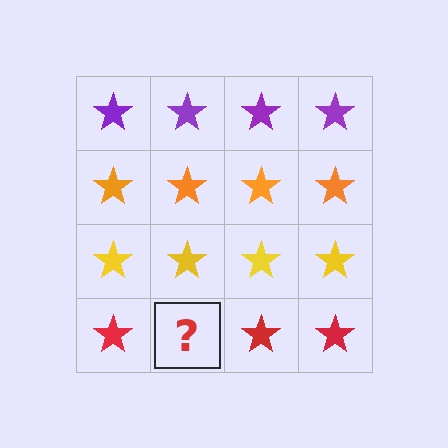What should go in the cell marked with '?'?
The missing cell should contain a red star.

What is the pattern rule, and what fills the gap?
The rule is that each row has a consistent color. The gap should be filled with a red star.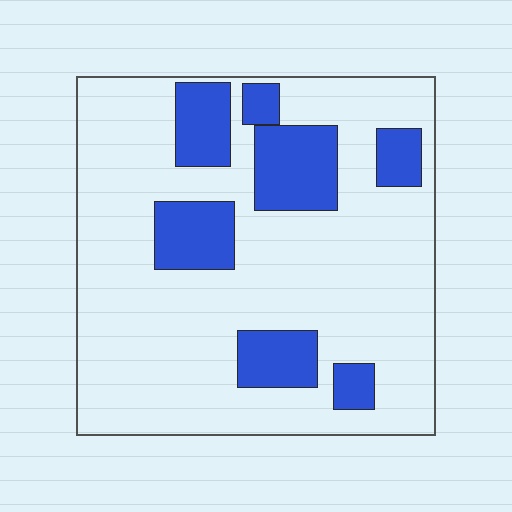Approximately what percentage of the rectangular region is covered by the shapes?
Approximately 20%.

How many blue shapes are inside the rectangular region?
7.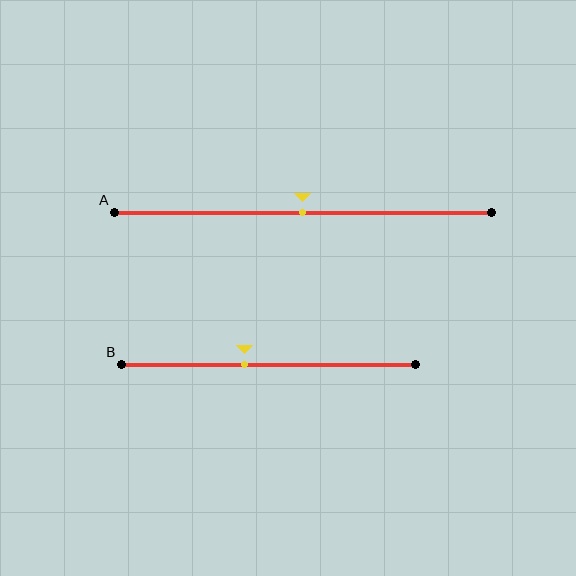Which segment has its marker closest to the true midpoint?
Segment A has its marker closest to the true midpoint.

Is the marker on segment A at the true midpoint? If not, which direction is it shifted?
Yes, the marker on segment A is at the true midpoint.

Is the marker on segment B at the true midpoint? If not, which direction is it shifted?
No, the marker on segment B is shifted to the left by about 8% of the segment length.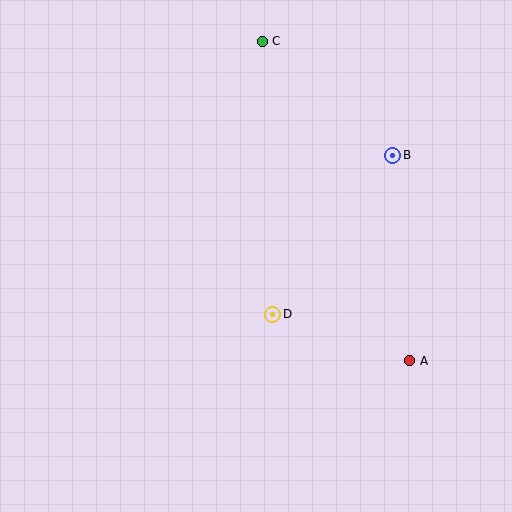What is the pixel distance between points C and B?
The distance between C and B is 173 pixels.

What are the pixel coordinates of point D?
Point D is at (273, 314).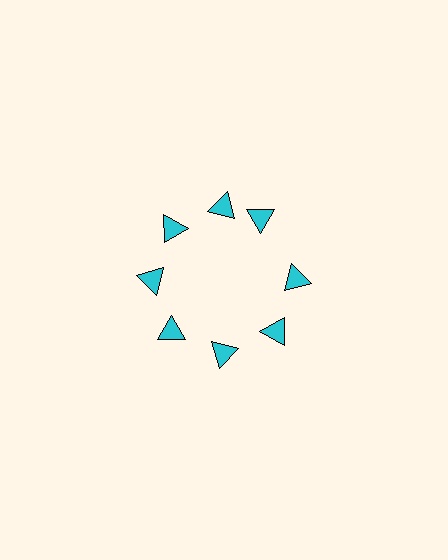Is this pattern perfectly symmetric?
No. The 8 cyan triangles are arranged in a ring, but one element near the 2 o'clock position is rotated out of alignment along the ring, breaking the 8-fold rotational symmetry.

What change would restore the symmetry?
The symmetry would be restored by rotating it back into even spacing with its neighbors so that all 8 triangles sit at equal angles and equal distance from the center.